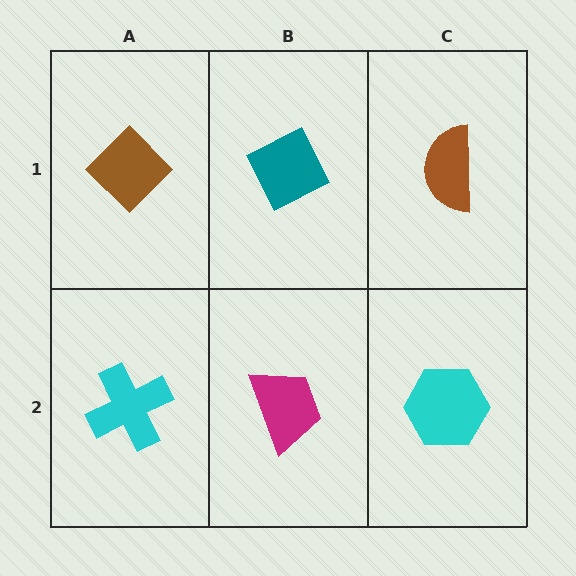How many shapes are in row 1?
3 shapes.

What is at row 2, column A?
A cyan cross.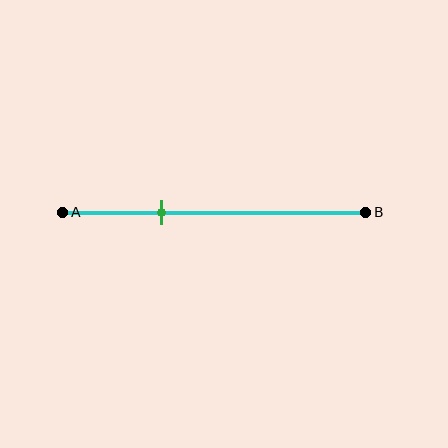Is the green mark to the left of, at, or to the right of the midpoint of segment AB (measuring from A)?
The green mark is to the left of the midpoint of segment AB.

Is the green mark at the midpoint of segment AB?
No, the mark is at about 35% from A, not at the 50% midpoint.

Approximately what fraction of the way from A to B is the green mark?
The green mark is approximately 35% of the way from A to B.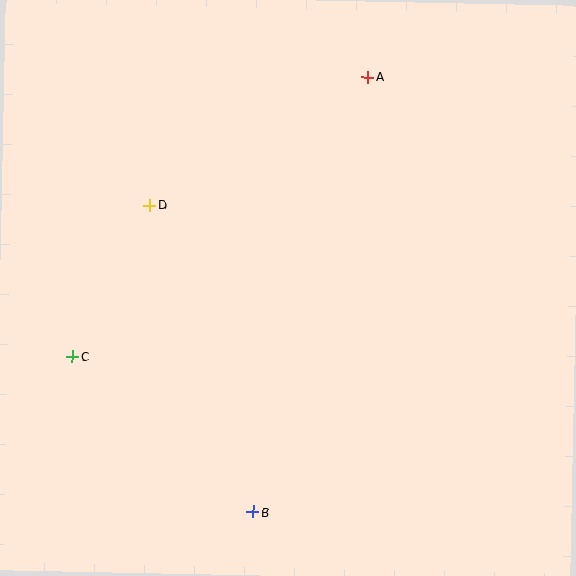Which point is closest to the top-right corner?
Point A is closest to the top-right corner.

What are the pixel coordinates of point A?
Point A is at (368, 77).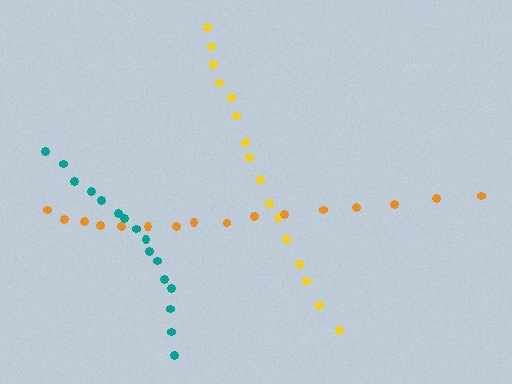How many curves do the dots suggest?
There are 3 distinct paths.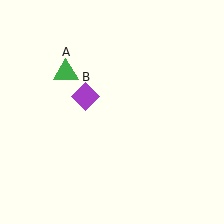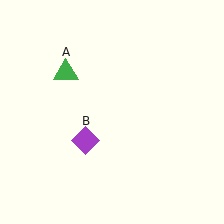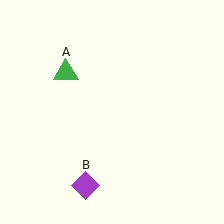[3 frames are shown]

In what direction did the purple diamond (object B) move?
The purple diamond (object B) moved down.